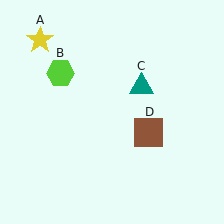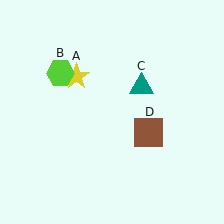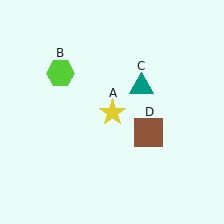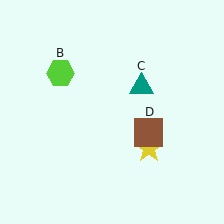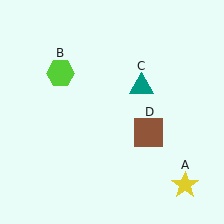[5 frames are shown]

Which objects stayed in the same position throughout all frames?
Lime hexagon (object B) and teal triangle (object C) and brown square (object D) remained stationary.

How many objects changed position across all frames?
1 object changed position: yellow star (object A).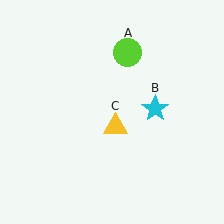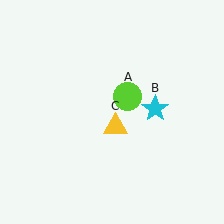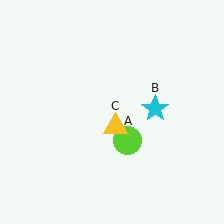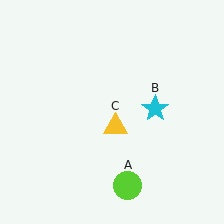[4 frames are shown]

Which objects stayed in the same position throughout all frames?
Cyan star (object B) and yellow triangle (object C) remained stationary.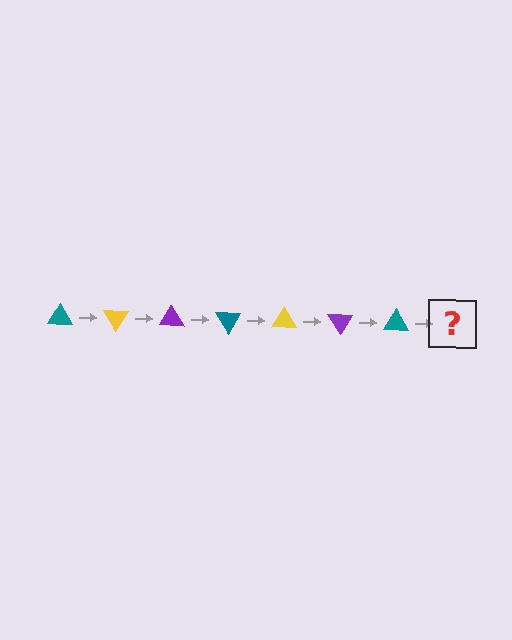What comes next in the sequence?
The next element should be a yellow triangle, rotated 420 degrees from the start.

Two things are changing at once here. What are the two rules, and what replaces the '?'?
The two rules are that it rotates 60 degrees each step and the color cycles through teal, yellow, and purple. The '?' should be a yellow triangle, rotated 420 degrees from the start.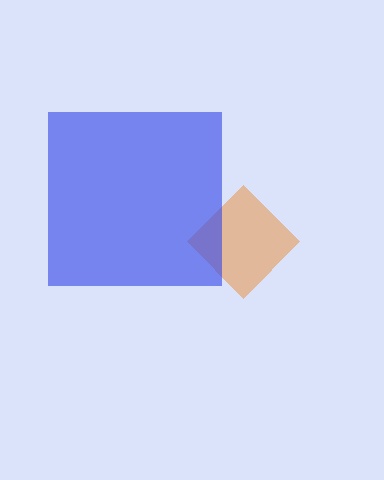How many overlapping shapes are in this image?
There are 2 overlapping shapes in the image.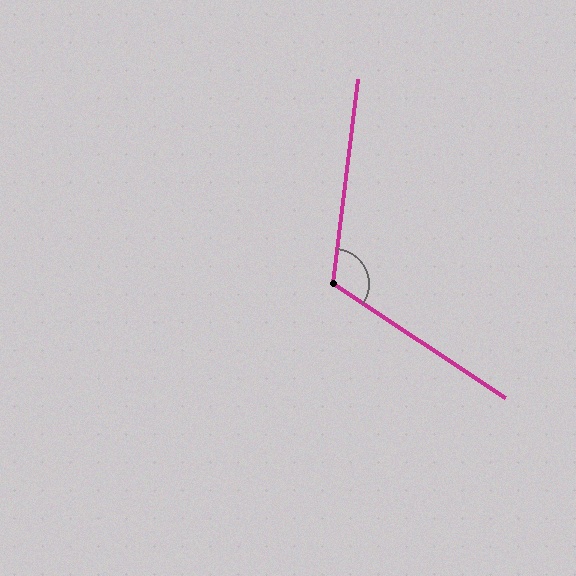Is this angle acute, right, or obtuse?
It is obtuse.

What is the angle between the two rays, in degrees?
Approximately 117 degrees.